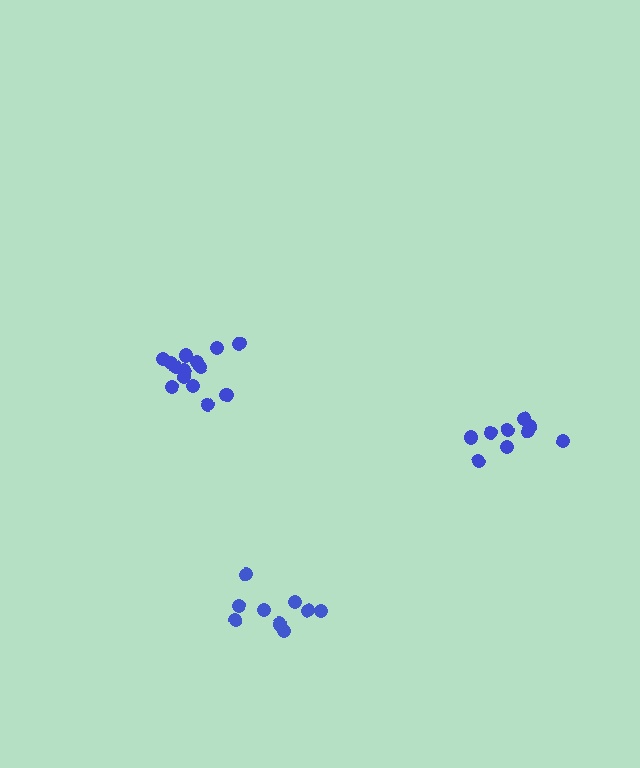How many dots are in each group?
Group 1: 14 dots, Group 2: 9 dots, Group 3: 9 dots (32 total).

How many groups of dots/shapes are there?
There are 3 groups.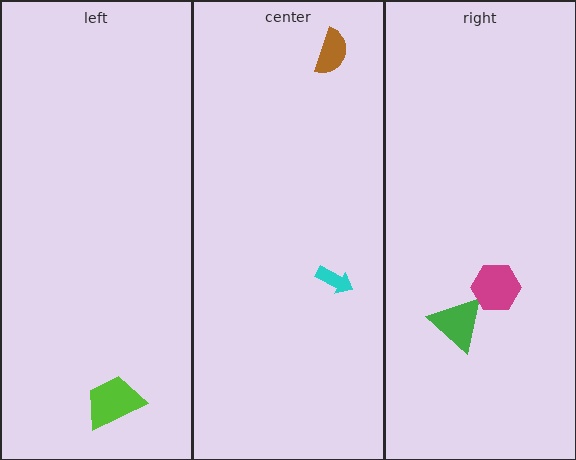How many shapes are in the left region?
1.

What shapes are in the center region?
The cyan arrow, the brown semicircle.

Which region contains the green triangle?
The right region.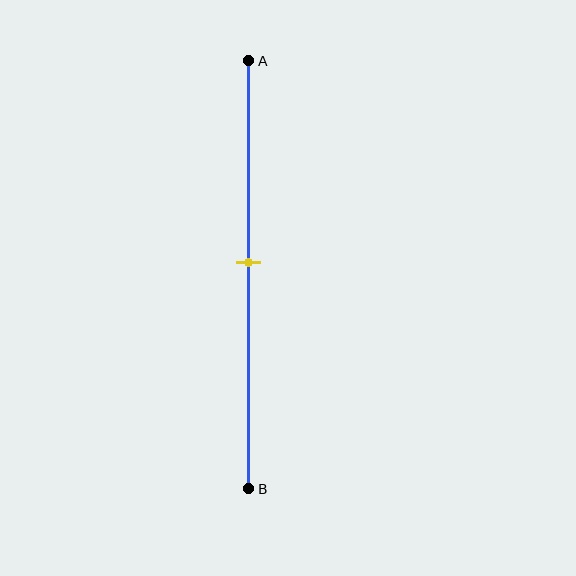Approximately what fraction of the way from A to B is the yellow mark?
The yellow mark is approximately 45% of the way from A to B.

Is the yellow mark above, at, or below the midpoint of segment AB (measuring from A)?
The yellow mark is approximately at the midpoint of segment AB.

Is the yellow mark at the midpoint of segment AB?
Yes, the mark is approximately at the midpoint.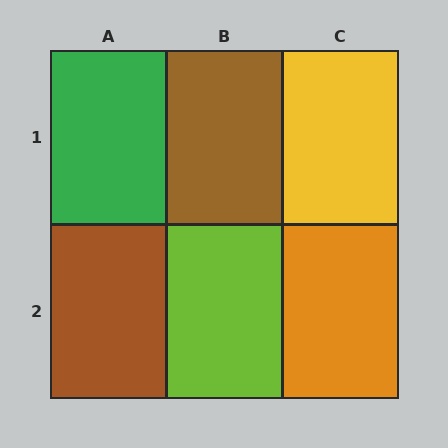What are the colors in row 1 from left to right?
Green, brown, yellow.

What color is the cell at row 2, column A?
Brown.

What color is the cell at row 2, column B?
Lime.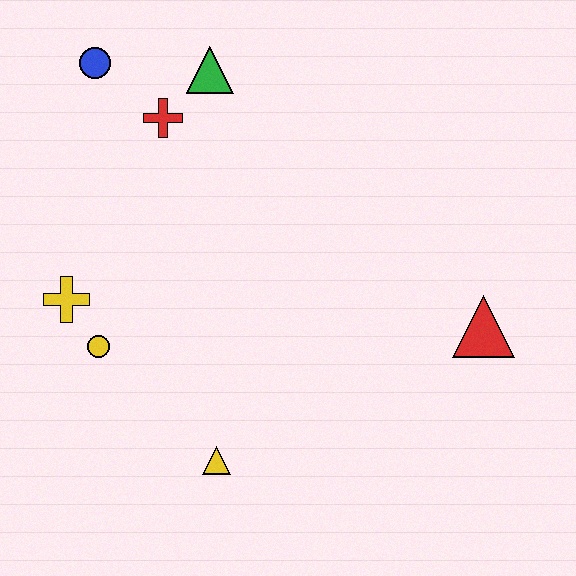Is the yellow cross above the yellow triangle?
Yes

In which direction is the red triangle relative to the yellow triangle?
The red triangle is to the right of the yellow triangle.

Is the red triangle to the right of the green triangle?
Yes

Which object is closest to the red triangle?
The yellow triangle is closest to the red triangle.